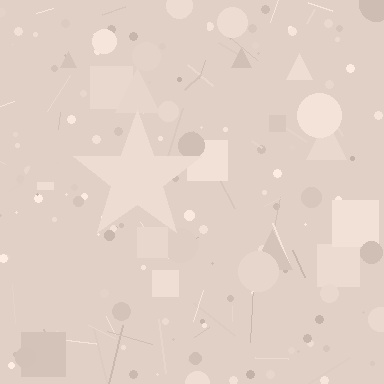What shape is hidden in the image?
A star is hidden in the image.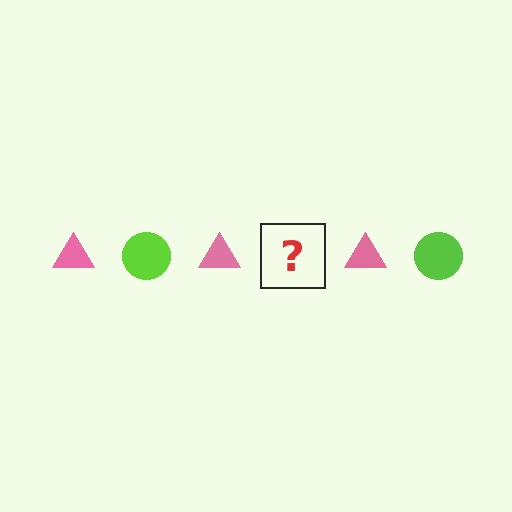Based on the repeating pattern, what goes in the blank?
The blank should be a lime circle.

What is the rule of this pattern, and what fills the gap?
The rule is that the pattern alternates between pink triangle and lime circle. The gap should be filled with a lime circle.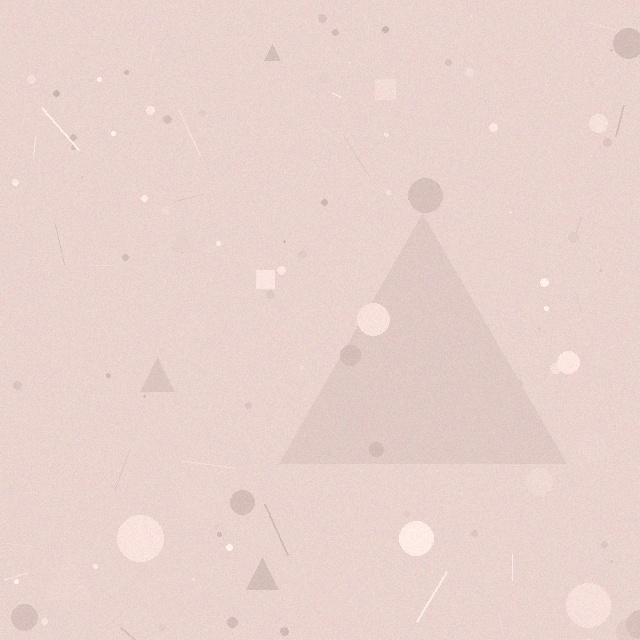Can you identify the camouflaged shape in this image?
The camouflaged shape is a triangle.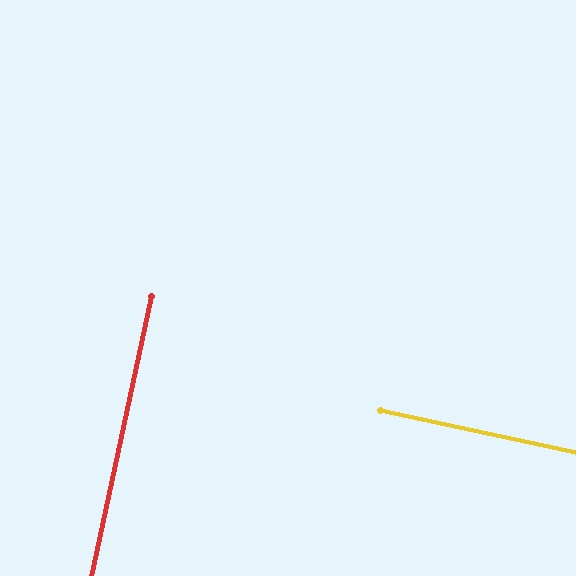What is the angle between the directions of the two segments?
Approximately 90 degrees.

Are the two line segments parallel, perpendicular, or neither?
Perpendicular — they meet at approximately 90°.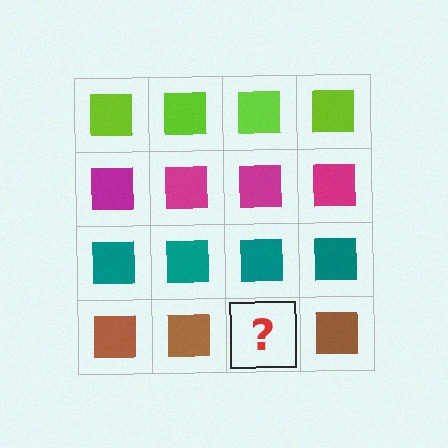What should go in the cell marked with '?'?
The missing cell should contain a brown square.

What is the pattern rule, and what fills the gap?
The rule is that each row has a consistent color. The gap should be filled with a brown square.